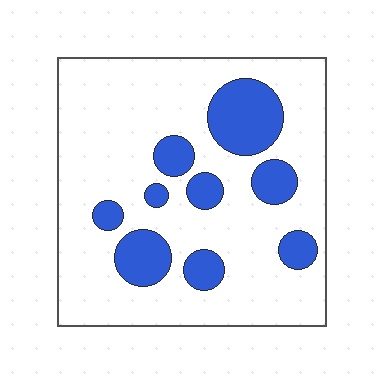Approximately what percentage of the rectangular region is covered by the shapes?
Approximately 20%.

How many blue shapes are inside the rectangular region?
9.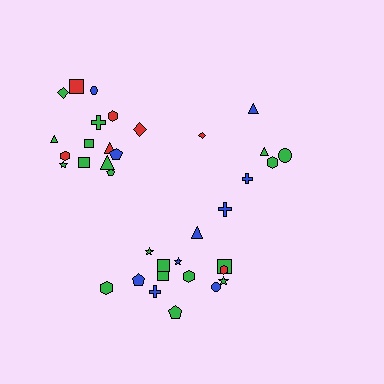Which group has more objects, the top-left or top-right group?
The top-left group.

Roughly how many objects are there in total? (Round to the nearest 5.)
Roughly 35 objects in total.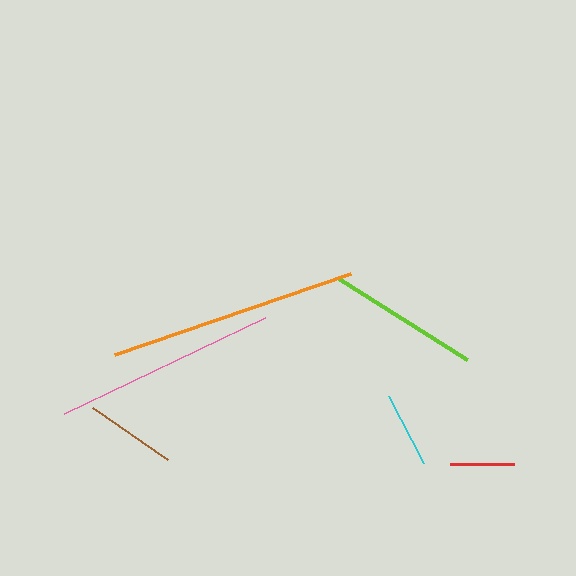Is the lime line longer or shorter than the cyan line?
The lime line is longer than the cyan line.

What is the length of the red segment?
The red segment is approximately 64 pixels long.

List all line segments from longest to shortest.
From longest to shortest: orange, pink, lime, brown, cyan, red.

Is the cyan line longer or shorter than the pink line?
The pink line is longer than the cyan line.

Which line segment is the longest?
The orange line is the longest at approximately 249 pixels.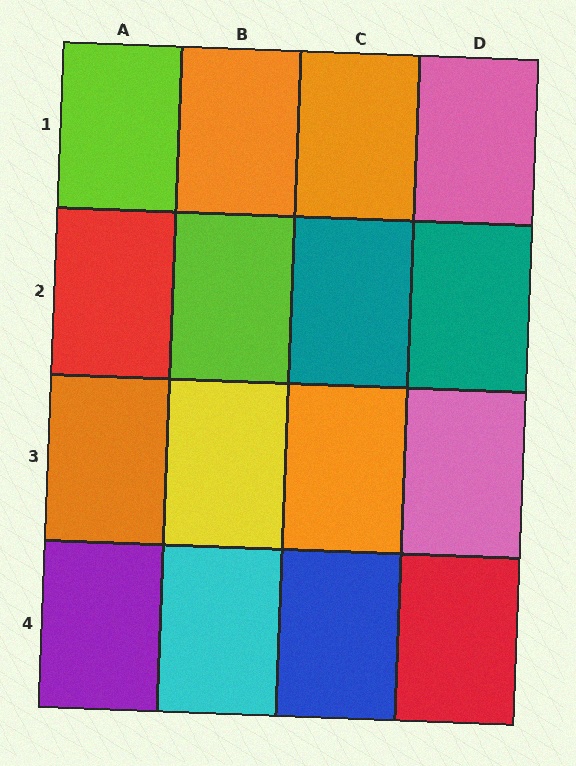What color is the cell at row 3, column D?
Pink.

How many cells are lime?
2 cells are lime.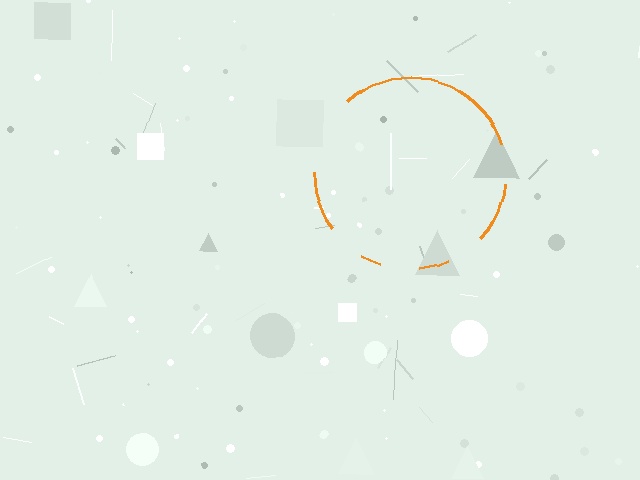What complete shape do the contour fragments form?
The contour fragments form a circle.